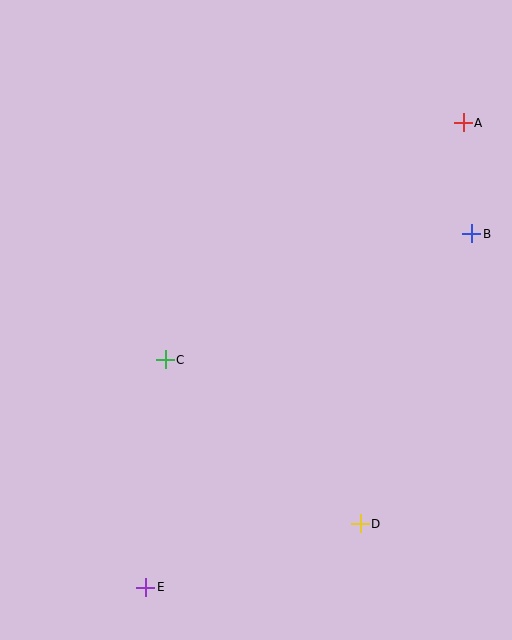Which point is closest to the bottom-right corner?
Point D is closest to the bottom-right corner.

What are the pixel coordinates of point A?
Point A is at (463, 123).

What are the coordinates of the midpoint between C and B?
The midpoint between C and B is at (319, 297).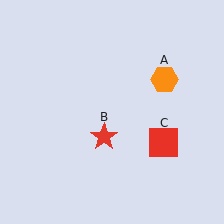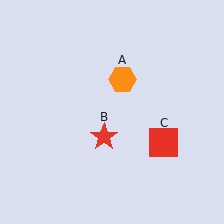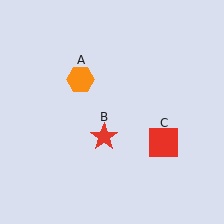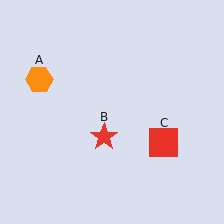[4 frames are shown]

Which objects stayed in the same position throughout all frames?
Red star (object B) and red square (object C) remained stationary.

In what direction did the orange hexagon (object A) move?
The orange hexagon (object A) moved left.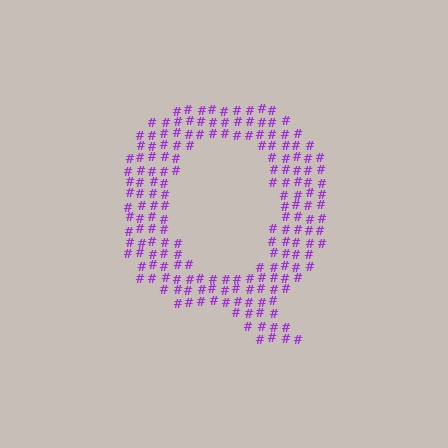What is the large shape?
The large shape is the letter Q.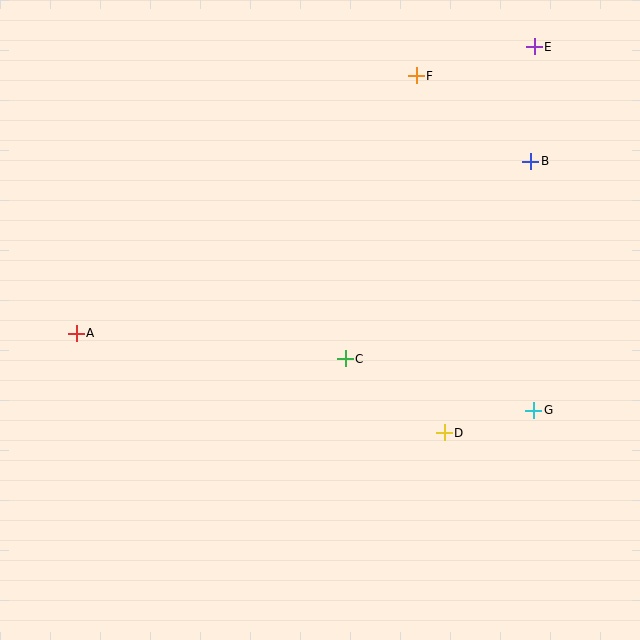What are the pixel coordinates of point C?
Point C is at (345, 359).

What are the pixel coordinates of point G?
Point G is at (534, 410).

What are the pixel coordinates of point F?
Point F is at (416, 76).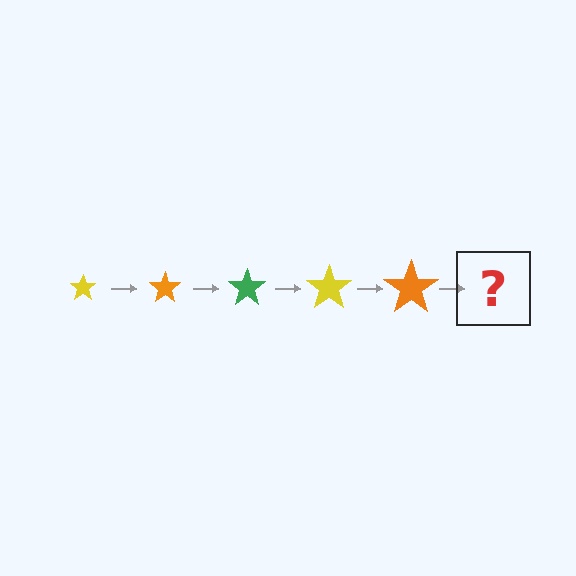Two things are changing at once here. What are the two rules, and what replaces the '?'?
The two rules are that the star grows larger each step and the color cycles through yellow, orange, and green. The '?' should be a green star, larger than the previous one.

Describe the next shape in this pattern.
It should be a green star, larger than the previous one.